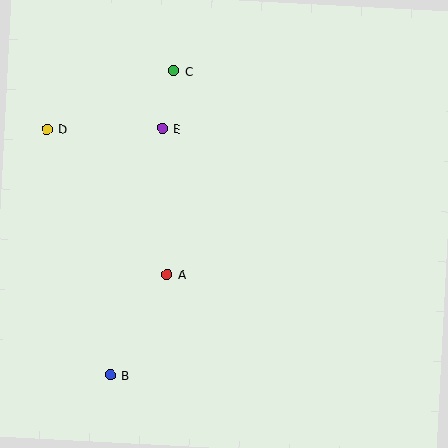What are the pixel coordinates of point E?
Point E is at (162, 128).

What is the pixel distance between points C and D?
The distance between C and D is 139 pixels.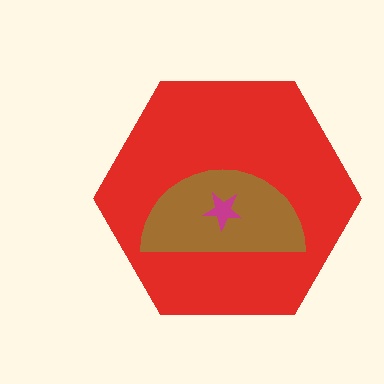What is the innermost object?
The magenta star.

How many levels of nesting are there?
3.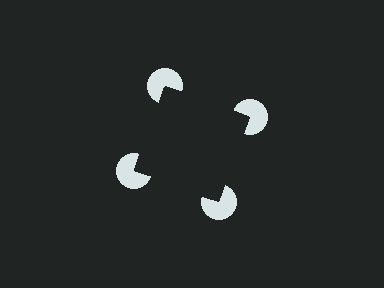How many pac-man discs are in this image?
There are 4 — one at each vertex of the illusory square.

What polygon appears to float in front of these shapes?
An illusory square — its edges are inferred from the aligned wedge cuts in the pac-man discs, not physically drawn.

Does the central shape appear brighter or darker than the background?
It typically appears slightly darker than the background, even though no actual brightness change is drawn.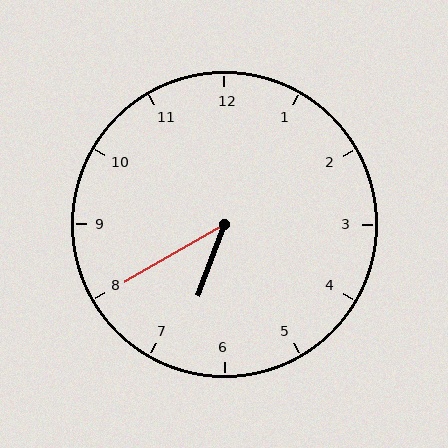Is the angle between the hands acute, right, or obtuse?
It is acute.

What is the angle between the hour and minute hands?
Approximately 40 degrees.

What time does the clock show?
6:40.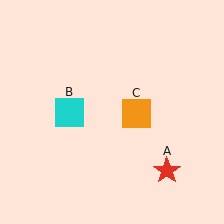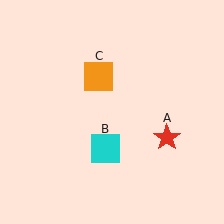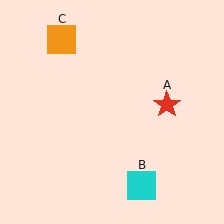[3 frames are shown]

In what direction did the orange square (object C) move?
The orange square (object C) moved up and to the left.